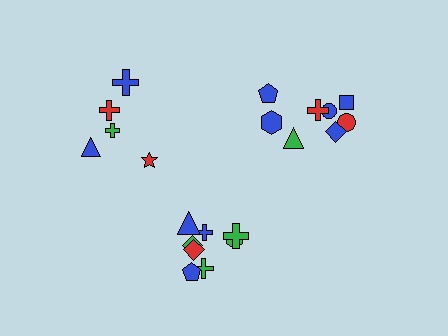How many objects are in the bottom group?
There are 8 objects.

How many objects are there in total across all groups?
There are 21 objects.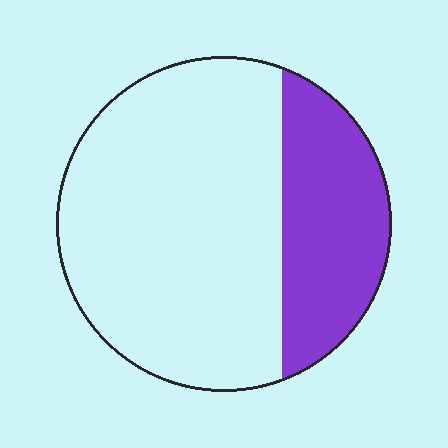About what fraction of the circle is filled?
About one quarter (1/4).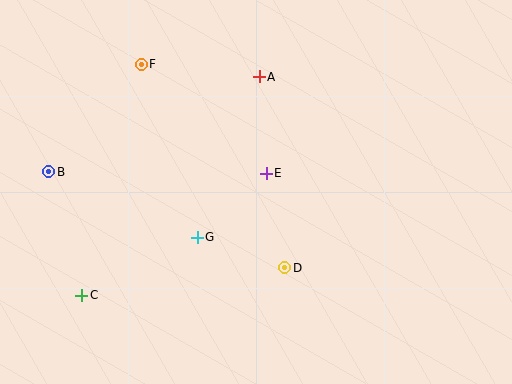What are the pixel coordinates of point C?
Point C is at (82, 295).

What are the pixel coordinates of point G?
Point G is at (197, 237).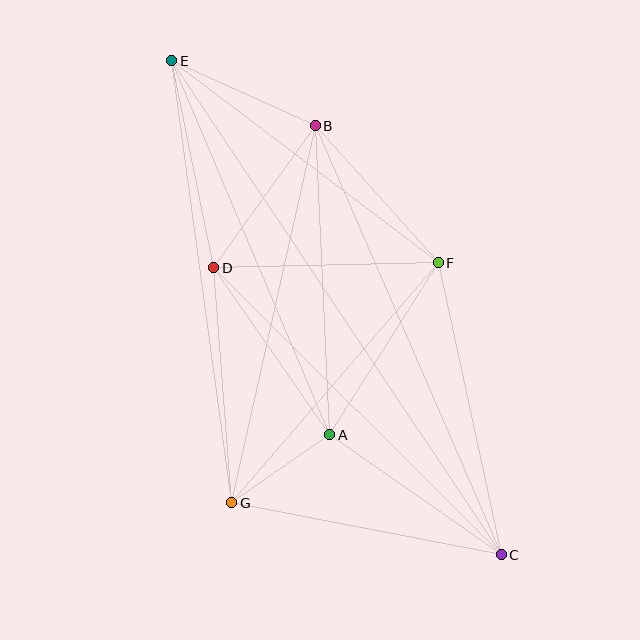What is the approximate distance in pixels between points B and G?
The distance between B and G is approximately 387 pixels.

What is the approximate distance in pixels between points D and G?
The distance between D and G is approximately 236 pixels.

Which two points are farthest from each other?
Points C and E are farthest from each other.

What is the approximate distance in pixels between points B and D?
The distance between B and D is approximately 175 pixels.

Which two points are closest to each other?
Points A and G are closest to each other.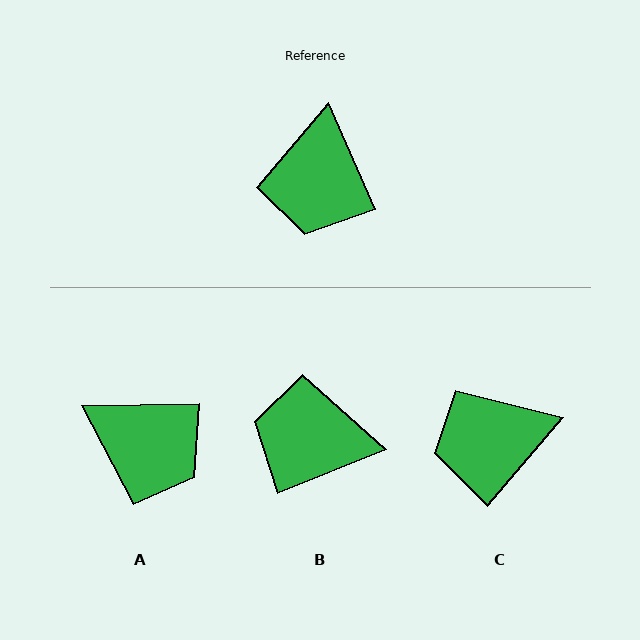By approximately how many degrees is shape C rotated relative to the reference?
Approximately 64 degrees clockwise.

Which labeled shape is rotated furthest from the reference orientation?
B, about 92 degrees away.